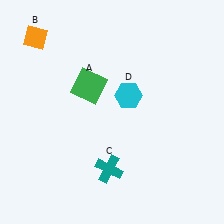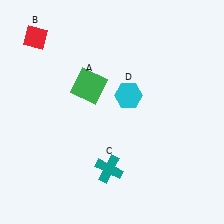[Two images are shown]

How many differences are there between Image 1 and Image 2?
There is 1 difference between the two images.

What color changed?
The diamond (B) changed from orange in Image 1 to red in Image 2.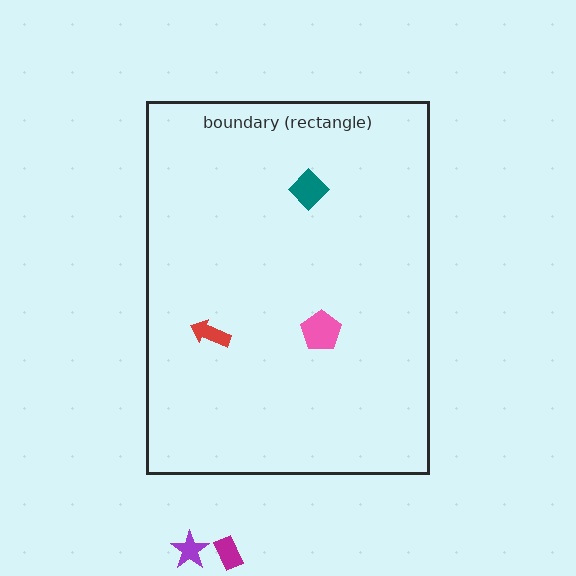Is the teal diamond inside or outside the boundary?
Inside.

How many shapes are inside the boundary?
3 inside, 2 outside.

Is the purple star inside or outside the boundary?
Outside.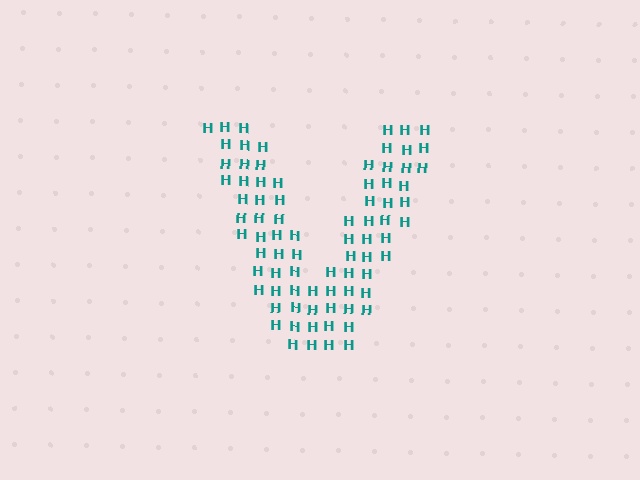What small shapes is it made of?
It is made of small letter H's.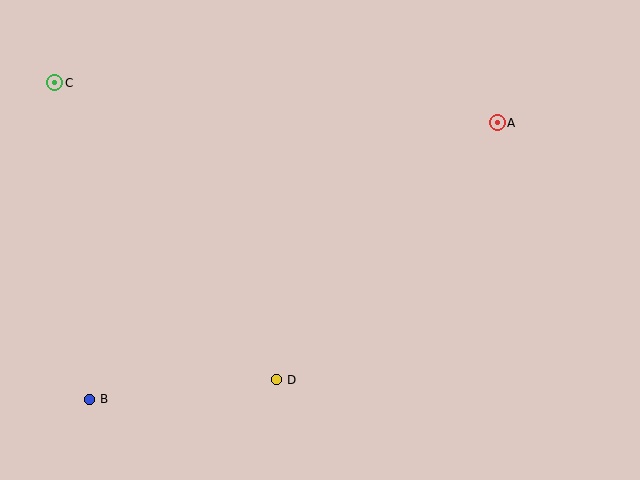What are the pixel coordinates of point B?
Point B is at (90, 399).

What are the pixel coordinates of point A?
Point A is at (497, 123).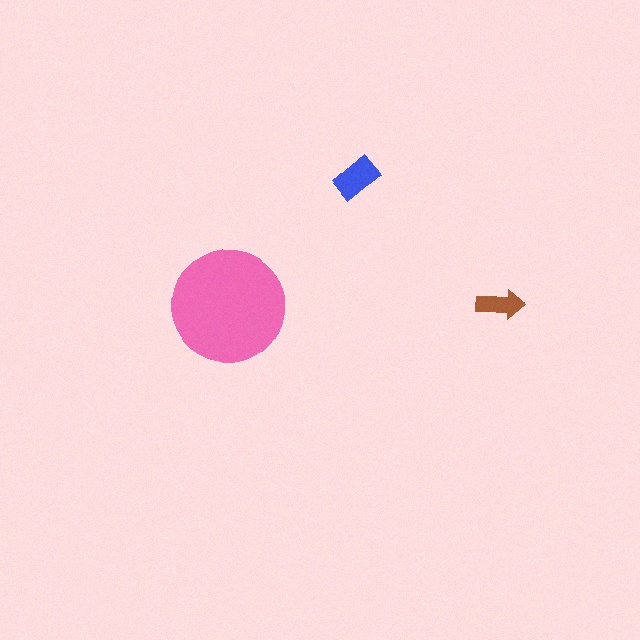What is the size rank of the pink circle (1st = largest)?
1st.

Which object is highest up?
The blue rectangle is topmost.